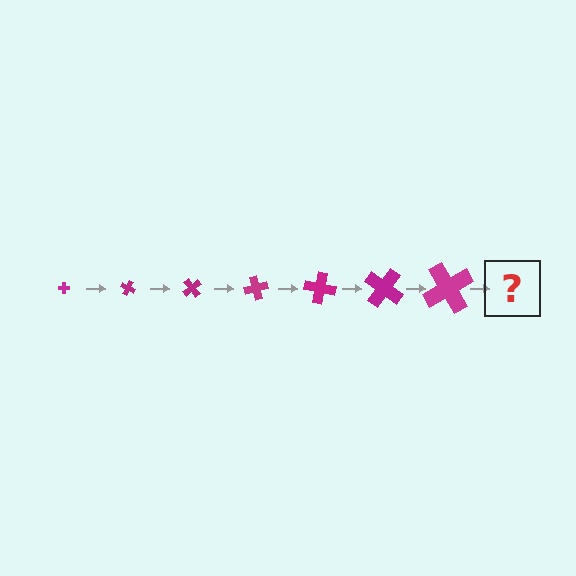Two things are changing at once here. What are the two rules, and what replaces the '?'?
The two rules are that the cross grows larger each step and it rotates 25 degrees each step. The '?' should be a cross, larger than the previous one and rotated 175 degrees from the start.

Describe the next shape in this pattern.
It should be a cross, larger than the previous one and rotated 175 degrees from the start.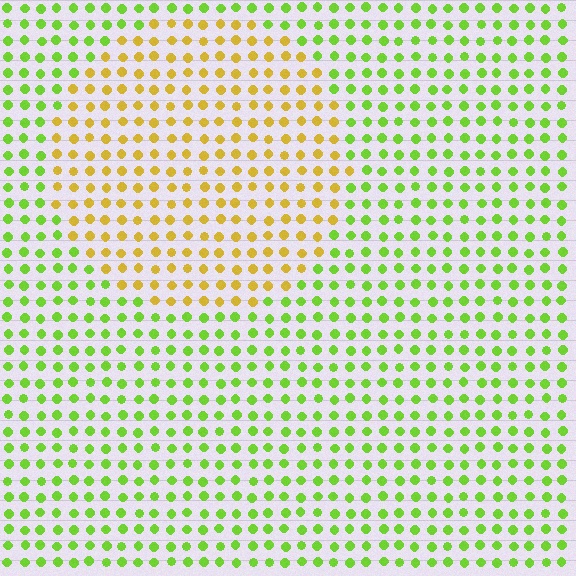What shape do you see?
I see a circle.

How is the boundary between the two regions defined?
The boundary is defined purely by a slight shift in hue (about 49 degrees). Spacing, size, and orientation are identical on both sides.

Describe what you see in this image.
The image is filled with small lime elements in a uniform arrangement. A circle-shaped region is visible where the elements are tinted to a slightly different hue, forming a subtle color boundary.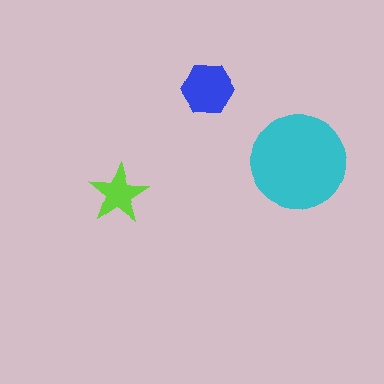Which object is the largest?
The cyan circle.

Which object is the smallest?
The lime star.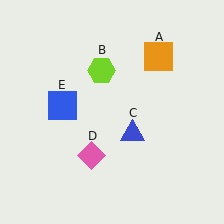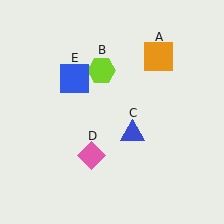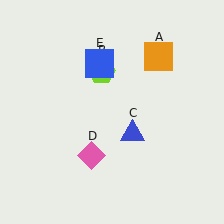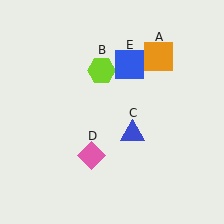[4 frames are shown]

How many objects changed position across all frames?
1 object changed position: blue square (object E).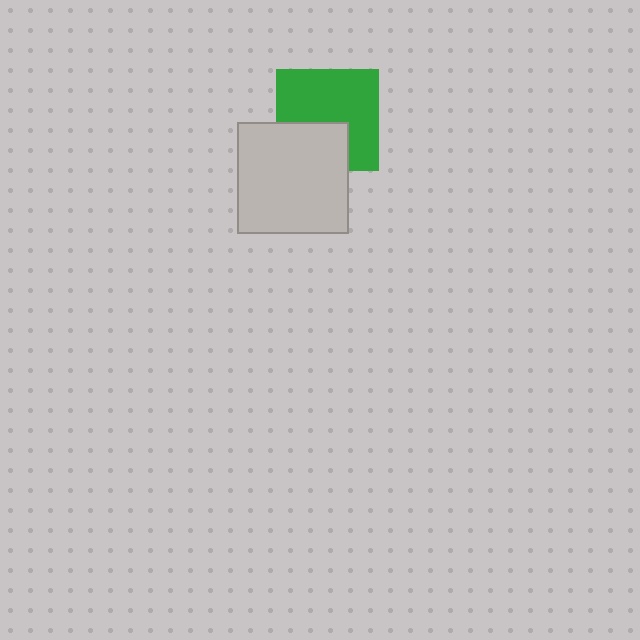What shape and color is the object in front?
The object in front is a light gray square.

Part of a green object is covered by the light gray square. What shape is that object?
It is a square.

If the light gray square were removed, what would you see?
You would see the complete green square.